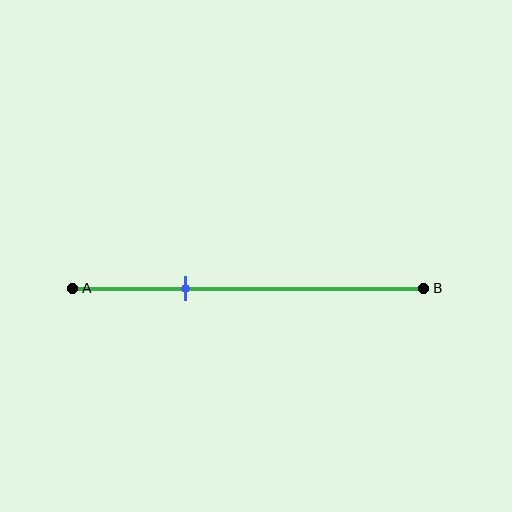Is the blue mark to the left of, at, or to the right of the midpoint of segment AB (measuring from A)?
The blue mark is to the left of the midpoint of segment AB.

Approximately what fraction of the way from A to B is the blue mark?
The blue mark is approximately 30% of the way from A to B.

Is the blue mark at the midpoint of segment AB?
No, the mark is at about 30% from A, not at the 50% midpoint.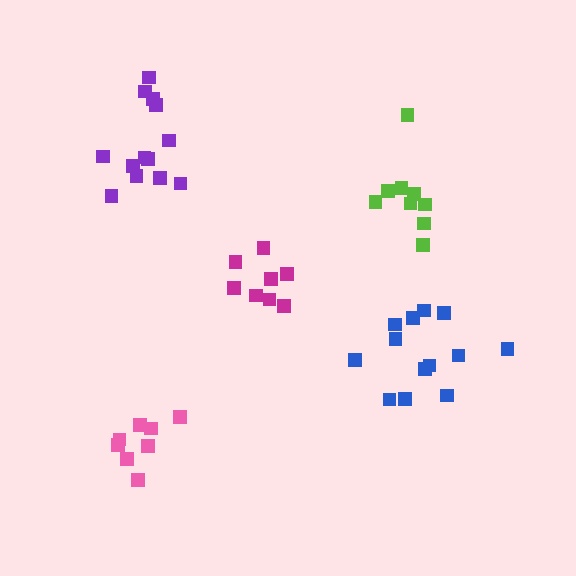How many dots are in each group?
Group 1: 8 dots, Group 2: 9 dots, Group 3: 13 dots, Group 4: 8 dots, Group 5: 13 dots (51 total).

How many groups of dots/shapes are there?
There are 5 groups.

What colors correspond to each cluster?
The clusters are colored: magenta, lime, purple, pink, blue.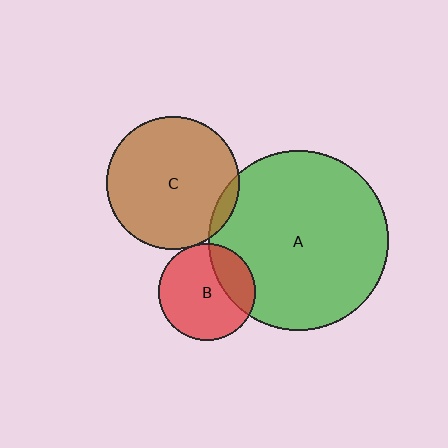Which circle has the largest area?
Circle A (green).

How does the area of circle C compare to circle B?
Approximately 1.9 times.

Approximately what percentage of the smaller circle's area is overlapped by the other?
Approximately 25%.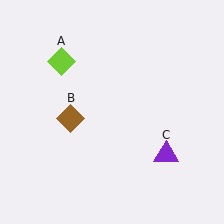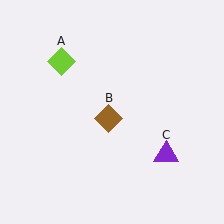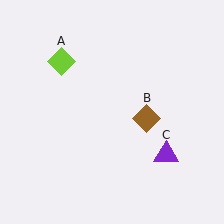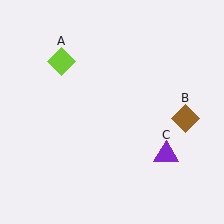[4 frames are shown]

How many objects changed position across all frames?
1 object changed position: brown diamond (object B).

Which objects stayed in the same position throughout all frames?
Lime diamond (object A) and purple triangle (object C) remained stationary.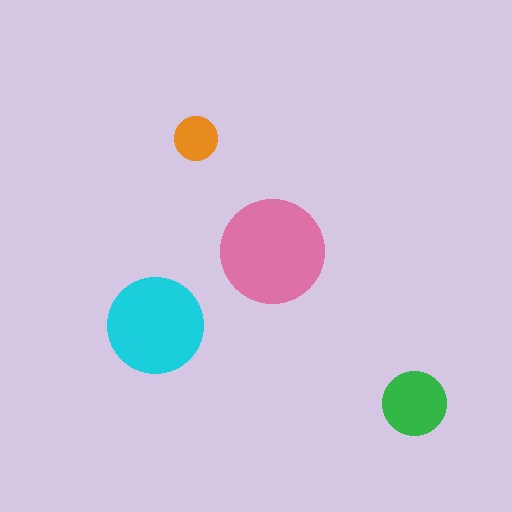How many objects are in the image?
There are 4 objects in the image.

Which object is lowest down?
The green circle is bottommost.